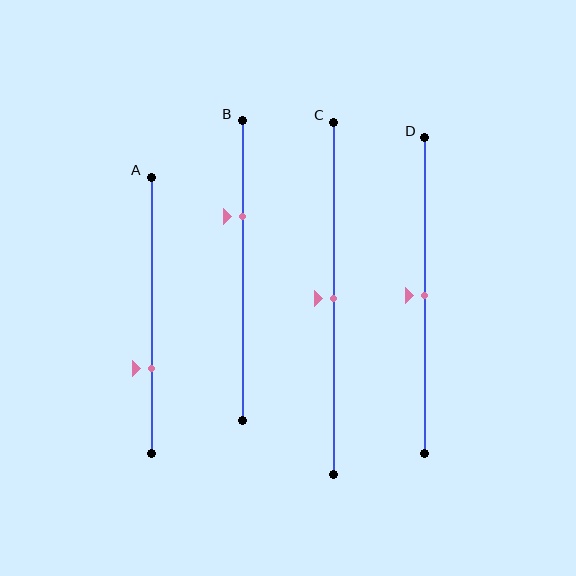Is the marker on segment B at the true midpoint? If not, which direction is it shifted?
No, the marker on segment B is shifted upward by about 18% of the segment length.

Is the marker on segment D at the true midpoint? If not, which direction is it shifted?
Yes, the marker on segment D is at the true midpoint.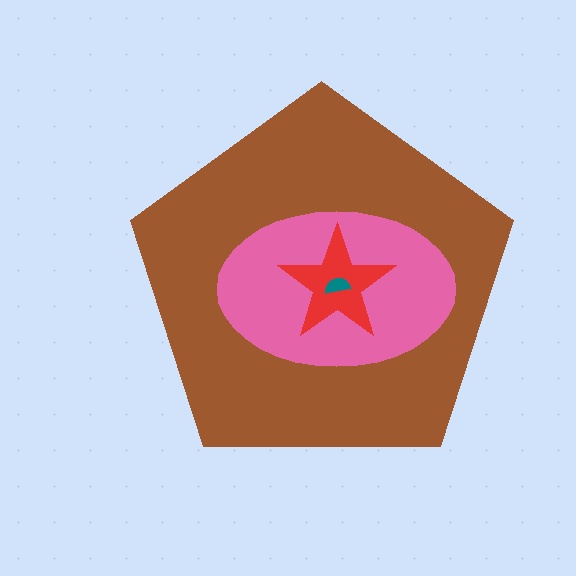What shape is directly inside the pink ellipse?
The red star.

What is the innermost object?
The teal semicircle.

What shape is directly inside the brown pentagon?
The pink ellipse.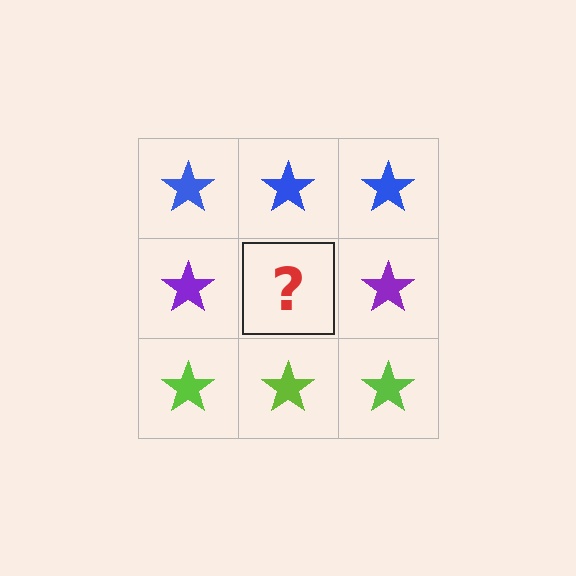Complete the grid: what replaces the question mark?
The question mark should be replaced with a purple star.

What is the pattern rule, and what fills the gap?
The rule is that each row has a consistent color. The gap should be filled with a purple star.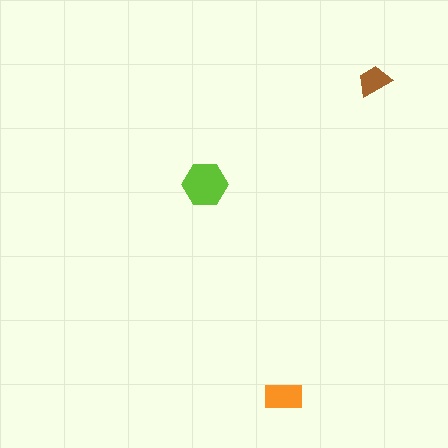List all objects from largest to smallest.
The lime hexagon, the orange rectangle, the brown trapezoid.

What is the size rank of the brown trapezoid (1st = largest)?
3rd.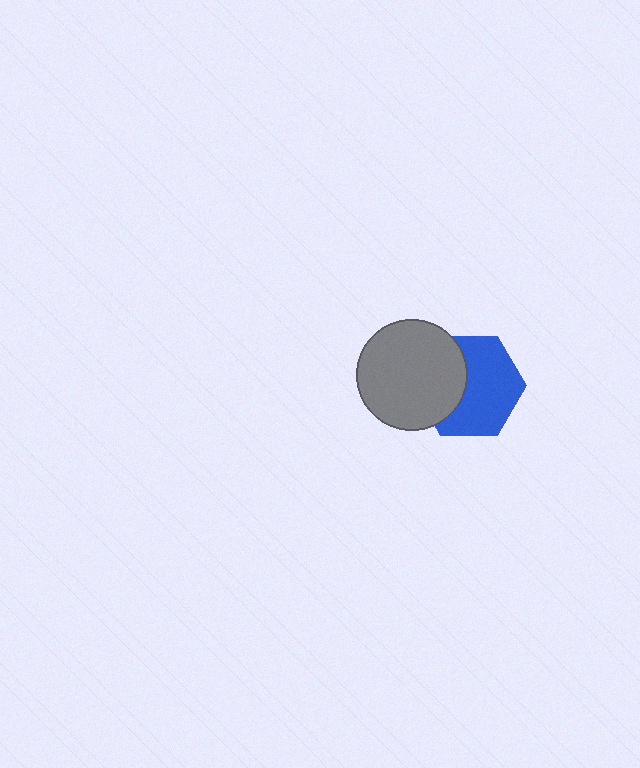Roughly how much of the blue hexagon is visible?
About half of it is visible (roughly 62%).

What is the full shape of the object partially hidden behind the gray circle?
The partially hidden object is a blue hexagon.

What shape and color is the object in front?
The object in front is a gray circle.